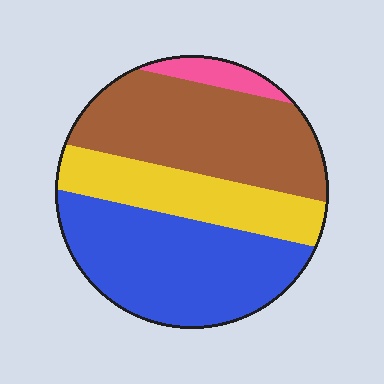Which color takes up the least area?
Pink, at roughly 5%.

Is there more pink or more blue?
Blue.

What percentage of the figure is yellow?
Yellow covers around 20% of the figure.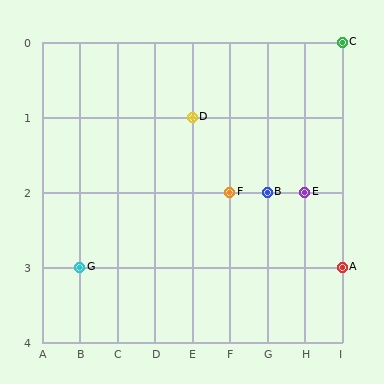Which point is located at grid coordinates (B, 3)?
Point G is at (B, 3).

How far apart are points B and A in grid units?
Points B and A are 2 columns and 1 row apart (about 2.2 grid units diagonally).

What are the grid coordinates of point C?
Point C is at grid coordinates (I, 0).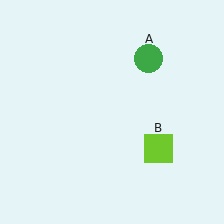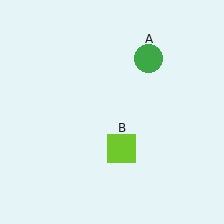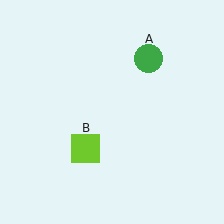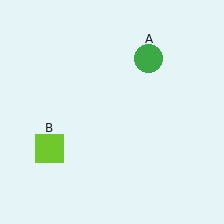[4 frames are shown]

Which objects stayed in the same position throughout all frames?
Green circle (object A) remained stationary.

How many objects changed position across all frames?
1 object changed position: lime square (object B).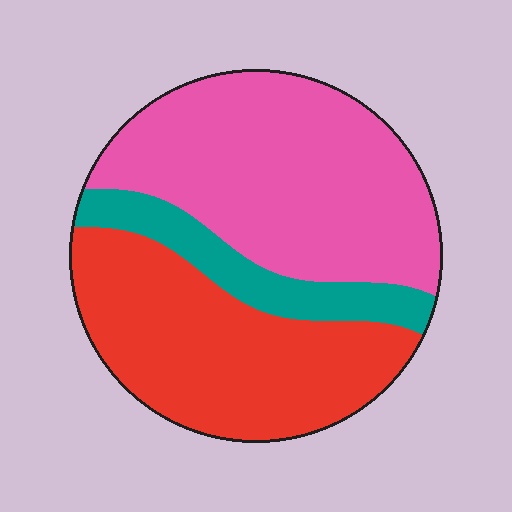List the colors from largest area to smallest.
From largest to smallest: pink, red, teal.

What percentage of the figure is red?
Red takes up about two fifths (2/5) of the figure.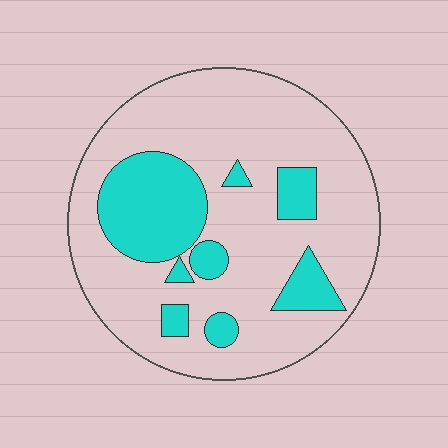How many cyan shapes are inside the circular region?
8.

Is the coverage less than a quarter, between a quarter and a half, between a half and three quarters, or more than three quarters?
Less than a quarter.